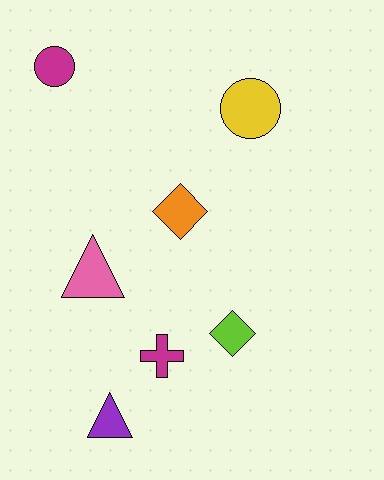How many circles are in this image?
There are 2 circles.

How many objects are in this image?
There are 7 objects.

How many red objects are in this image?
There are no red objects.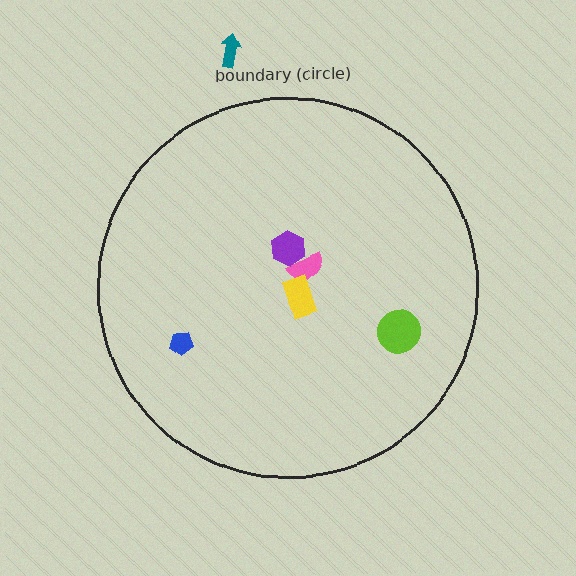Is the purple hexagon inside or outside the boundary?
Inside.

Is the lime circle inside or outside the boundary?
Inside.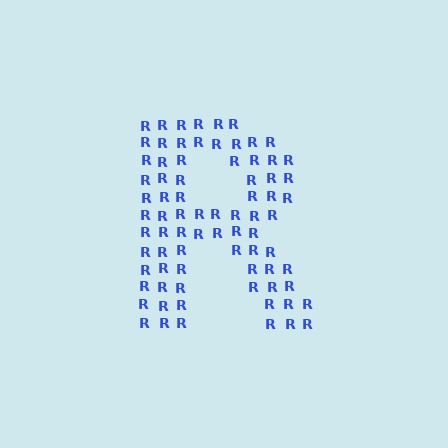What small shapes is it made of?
It is made of small letter R's.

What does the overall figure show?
The overall figure shows the letter R.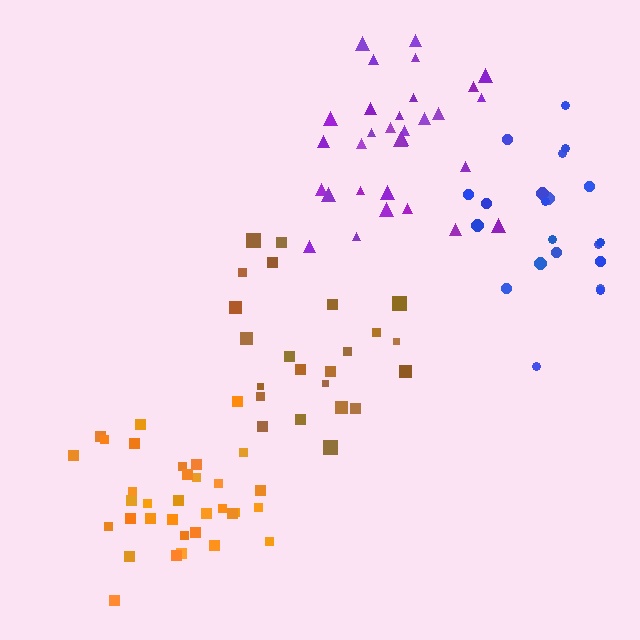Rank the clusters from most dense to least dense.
orange, purple, blue, brown.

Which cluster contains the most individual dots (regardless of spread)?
Orange (34).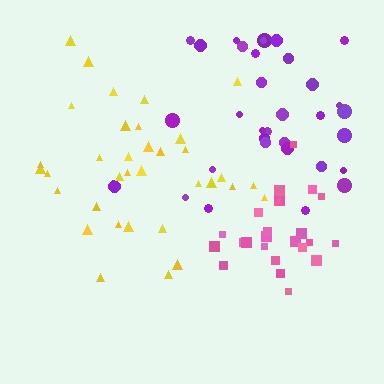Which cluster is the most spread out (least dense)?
Yellow.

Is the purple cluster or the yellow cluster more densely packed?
Purple.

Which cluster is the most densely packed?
Pink.